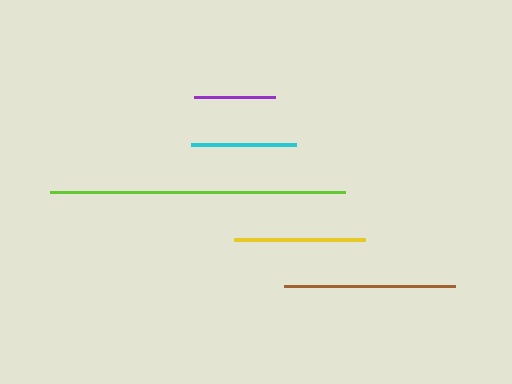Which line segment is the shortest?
The purple line is the shortest at approximately 82 pixels.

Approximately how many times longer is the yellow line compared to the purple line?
The yellow line is approximately 1.6 times the length of the purple line.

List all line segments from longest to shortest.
From longest to shortest: lime, brown, yellow, cyan, purple.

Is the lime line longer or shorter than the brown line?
The lime line is longer than the brown line.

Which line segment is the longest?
The lime line is the longest at approximately 296 pixels.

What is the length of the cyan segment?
The cyan segment is approximately 105 pixels long.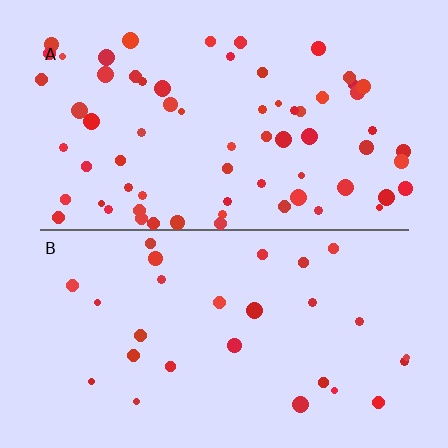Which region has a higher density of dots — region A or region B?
A (the top).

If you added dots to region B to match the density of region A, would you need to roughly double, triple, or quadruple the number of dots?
Approximately double.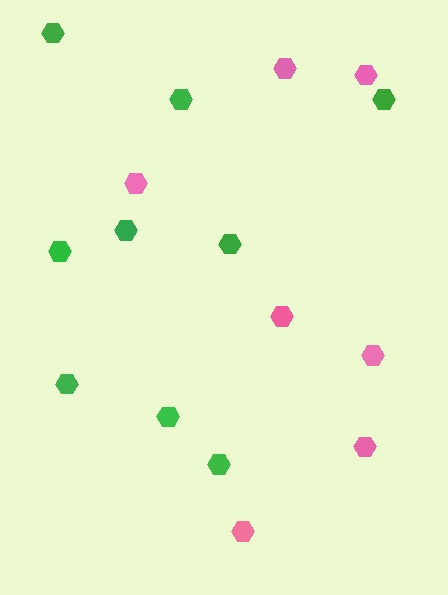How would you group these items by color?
There are 2 groups: one group of pink hexagons (7) and one group of green hexagons (9).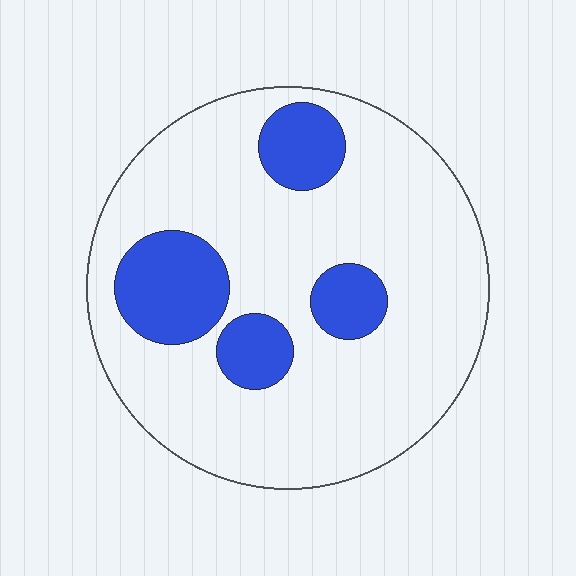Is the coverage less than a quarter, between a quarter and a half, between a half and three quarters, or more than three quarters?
Less than a quarter.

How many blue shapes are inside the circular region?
4.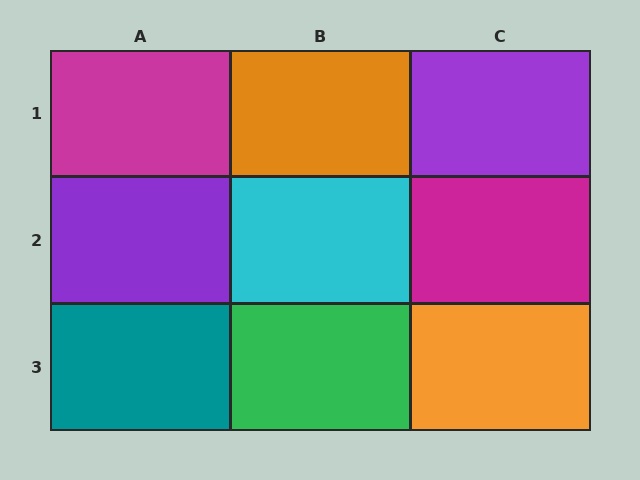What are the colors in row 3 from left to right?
Teal, green, orange.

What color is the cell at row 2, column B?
Cyan.